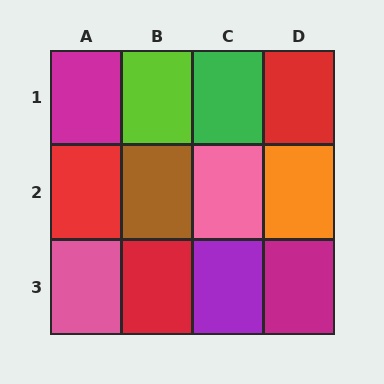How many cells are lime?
1 cell is lime.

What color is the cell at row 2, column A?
Red.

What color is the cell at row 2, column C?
Pink.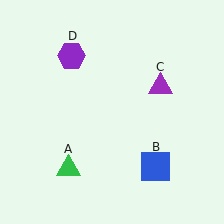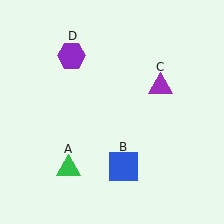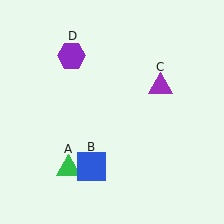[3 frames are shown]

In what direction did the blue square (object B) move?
The blue square (object B) moved left.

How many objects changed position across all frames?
1 object changed position: blue square (object B).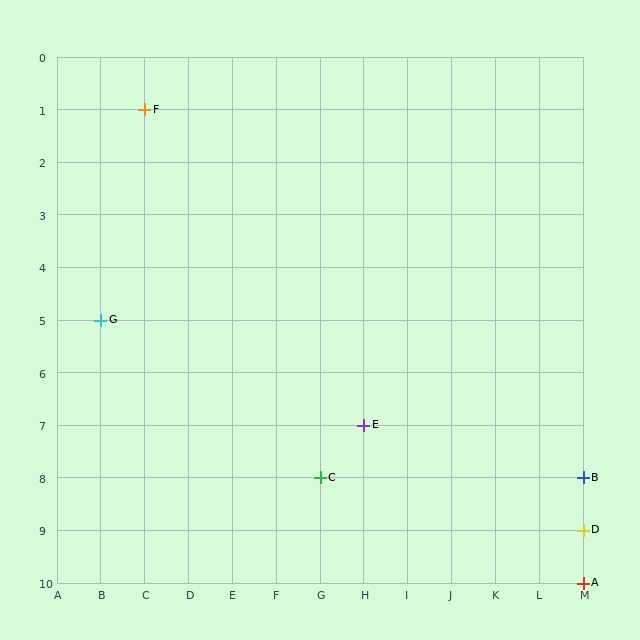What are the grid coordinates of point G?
Point G is at grid coordinates (B, 5).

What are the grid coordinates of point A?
Point A is at grid coordinates (M, 10).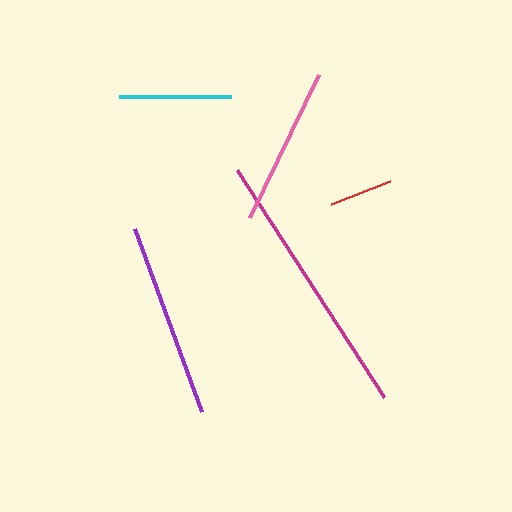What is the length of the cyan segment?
The cyan segment is approximately 113 pixels long.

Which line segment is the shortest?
The red line is the shortest at approximately 63 pixels.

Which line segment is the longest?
The magenta line is the longest at approximately 270 pixels.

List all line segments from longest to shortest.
From longest to shortest: magenta, purple, pink, cyan, red.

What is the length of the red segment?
The red segment is approximately 63 pixels long.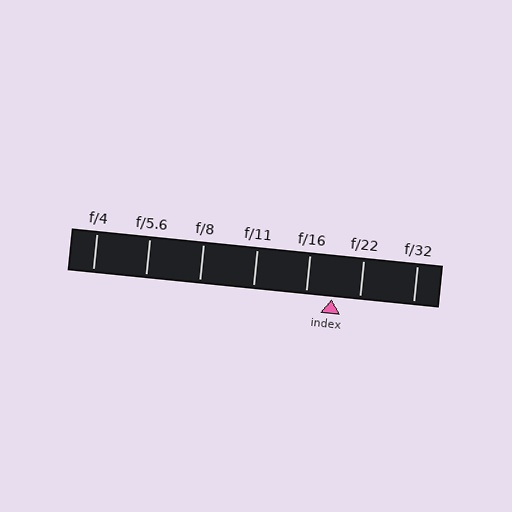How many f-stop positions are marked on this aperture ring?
There are 7 f-stop positions marked.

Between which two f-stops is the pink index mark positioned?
The index mark is between f/16 and f/22.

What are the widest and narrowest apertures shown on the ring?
The widest aperture shown is f/4 and the narrowest is f/32.